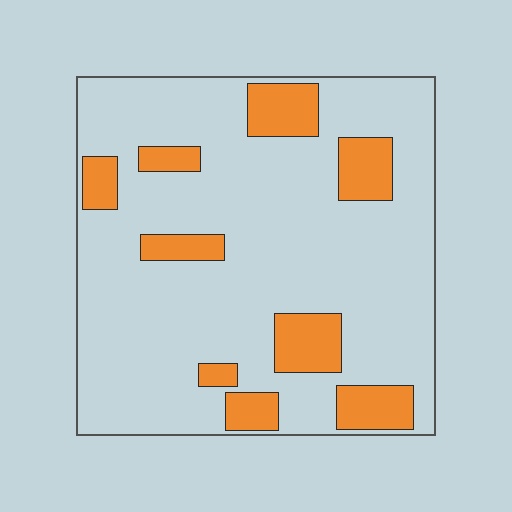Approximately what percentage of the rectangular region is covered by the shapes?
Approximately 20%.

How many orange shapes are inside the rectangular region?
9.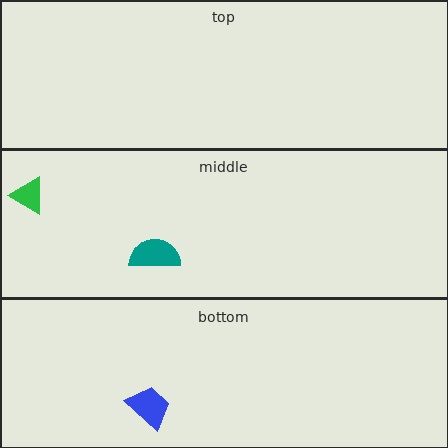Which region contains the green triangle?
The middle region.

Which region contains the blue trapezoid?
The bottom region.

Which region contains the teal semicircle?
The middle region.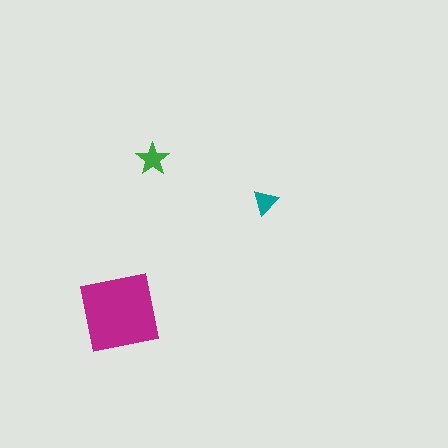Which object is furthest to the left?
The magenta square is leftmost.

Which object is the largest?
The magenta square.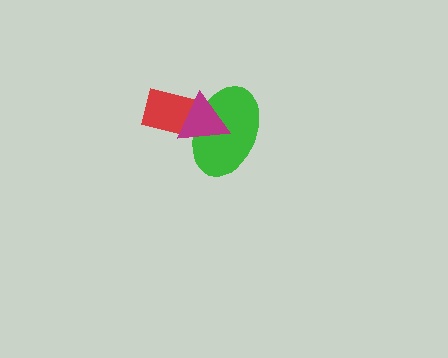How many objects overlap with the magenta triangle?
2 objects overlap with the magenta triangle.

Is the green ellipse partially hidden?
Yes, it is partially covered by another shape.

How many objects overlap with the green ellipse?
2 objects overlap with the green ellipse.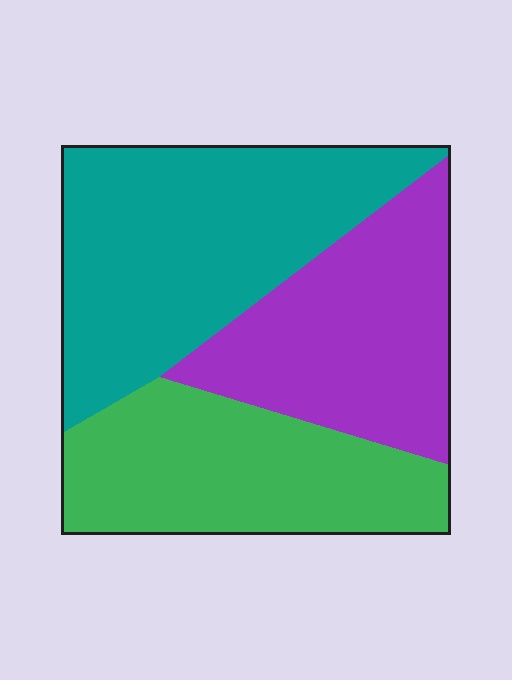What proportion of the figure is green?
Green covers around 30% of the figure.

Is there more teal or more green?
Teal.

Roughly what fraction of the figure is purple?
Purple covers around 30% of the figure.